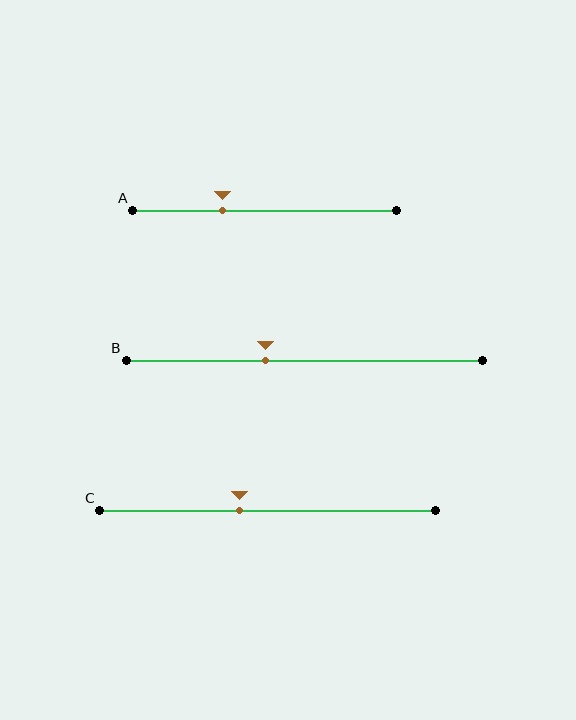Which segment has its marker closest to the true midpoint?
Segment C has its marker closest to the true midpoint.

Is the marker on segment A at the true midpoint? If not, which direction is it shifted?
No, the marker on segment A is shifted to the left by about 16% of the segment length.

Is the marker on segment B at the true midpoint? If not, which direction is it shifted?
No, the marker on segment B is shifted to the left by about 11% of the segment length.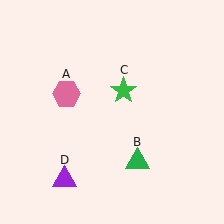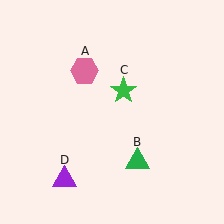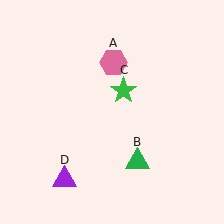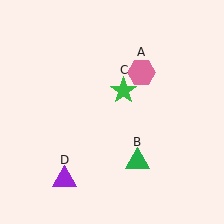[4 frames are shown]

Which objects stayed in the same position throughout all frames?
Green triangle (object B) and green star (object C) and purple triangle (object D) remained stationary.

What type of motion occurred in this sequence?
The pink hexagon (object A) rotated clockwise around the center of the scene.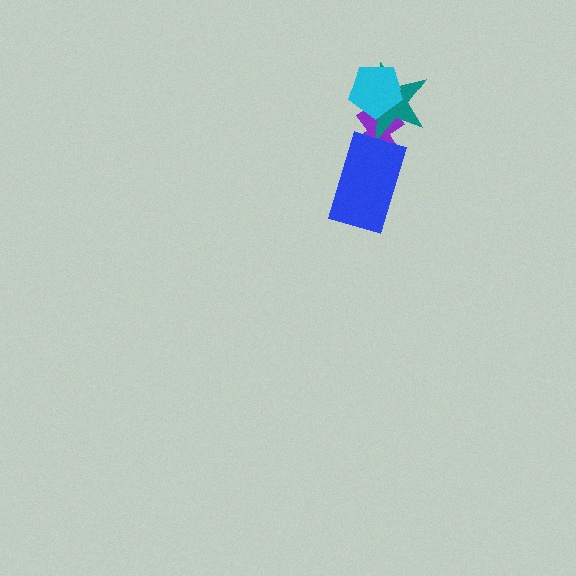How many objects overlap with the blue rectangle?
1 object overlaps with the blue rectangle.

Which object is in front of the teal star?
The cyan pentagon is in front of the teal star.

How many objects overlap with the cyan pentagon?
2 objects overlap with the cyan pentagon.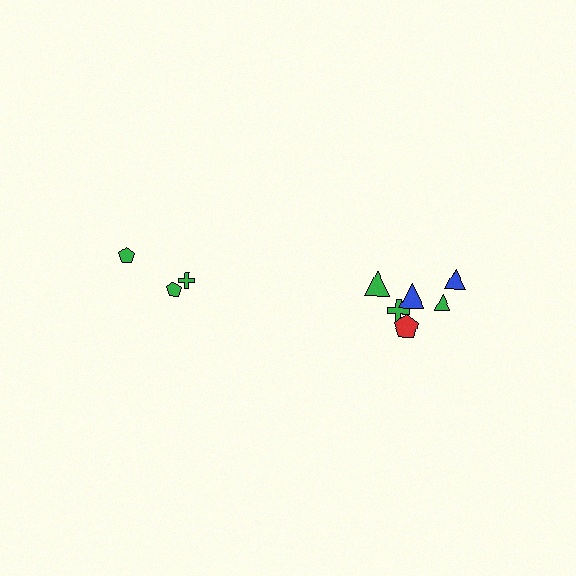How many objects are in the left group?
There are 3 objects.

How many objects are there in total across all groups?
There are 9 objects.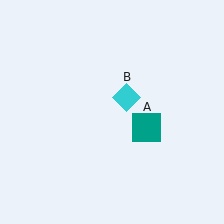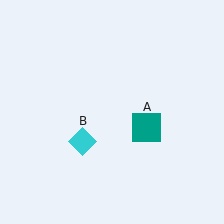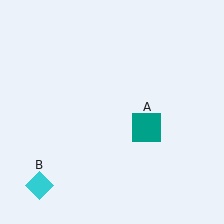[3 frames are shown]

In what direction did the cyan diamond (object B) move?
The cyan diamond (object B) moved down and to the left.